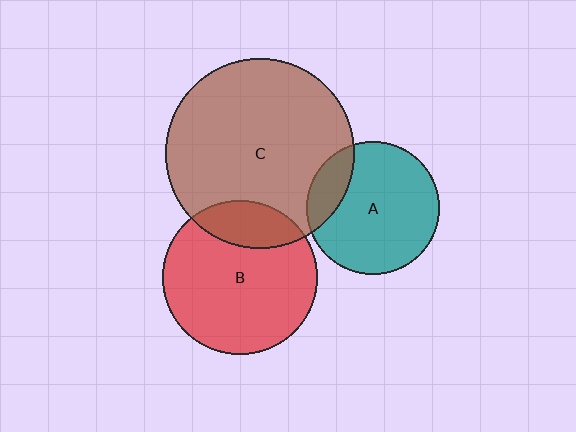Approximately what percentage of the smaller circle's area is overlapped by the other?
Approximately 20%.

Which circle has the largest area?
Circle C (brown).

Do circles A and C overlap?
Yes.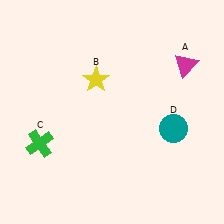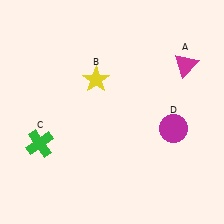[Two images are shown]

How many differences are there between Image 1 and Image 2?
There is 1 difference between the two images.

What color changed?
The circle (D) changed from teal in Image 1 to magenta in Image 2.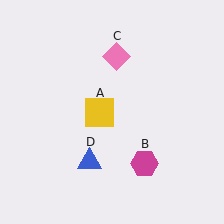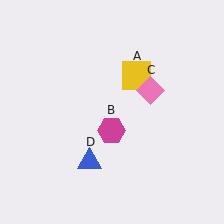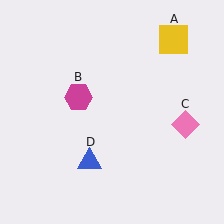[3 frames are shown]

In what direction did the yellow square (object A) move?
The yellow square (object A) moved up and to the right.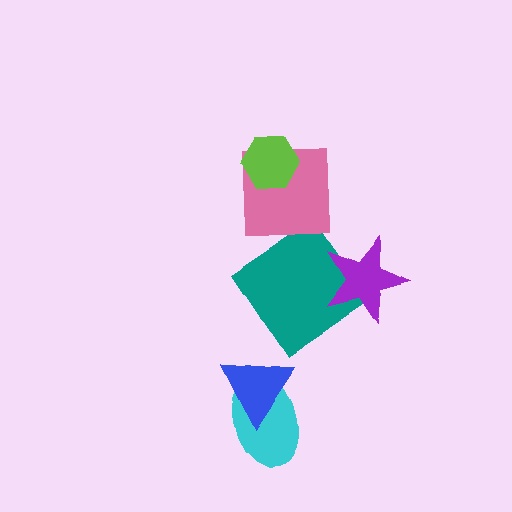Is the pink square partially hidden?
Yes, it is partially covered by another shape.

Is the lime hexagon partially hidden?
No, no other shape covers it.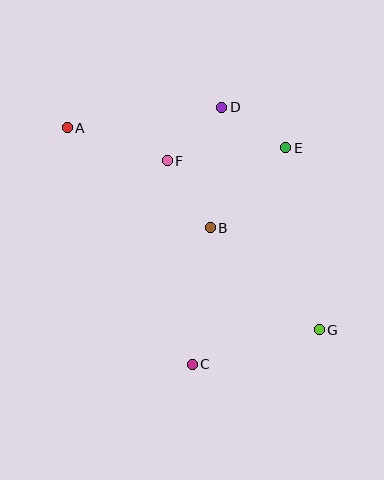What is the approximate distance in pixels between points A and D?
The distance between A and D is approximately 156 pixels.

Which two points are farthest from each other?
Points A and G are farthest from each other.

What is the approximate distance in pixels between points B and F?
The distance between B and F is approximately 80 pixels.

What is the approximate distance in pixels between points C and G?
The distance between C and G is approximately 132 pixels.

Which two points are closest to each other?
Points D and E are closest to each other.